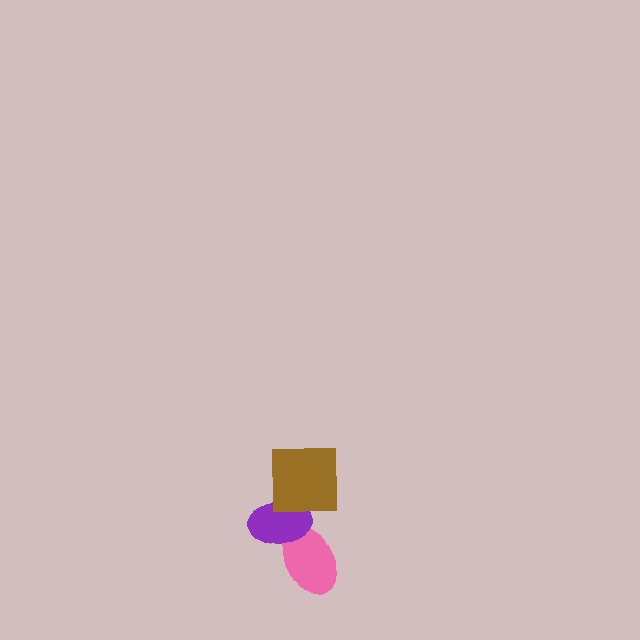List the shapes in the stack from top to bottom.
From top to bottom: the brown square, the purple ellipse, the pink ellipse.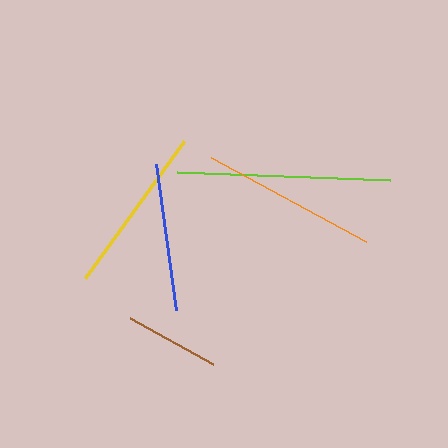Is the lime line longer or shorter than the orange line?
The lime line is longer than the orange line.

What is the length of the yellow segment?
The yellow segment is approximately 169 pixels long.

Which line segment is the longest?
The lime line is the longest at approximately 213 pixels.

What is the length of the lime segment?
The lime segment is approximately 213 pixels long.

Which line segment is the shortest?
The brown line is the shortest at approximately 95 pixels.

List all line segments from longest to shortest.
From longest to shortest: lime, orange, yellow, blue, brown.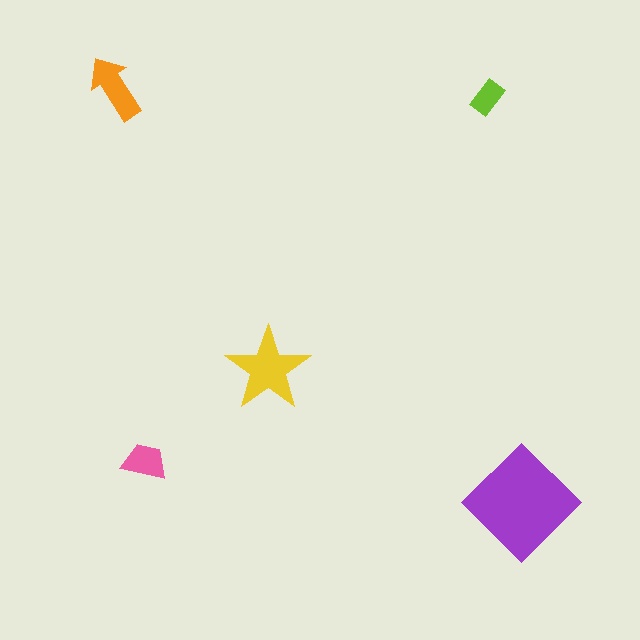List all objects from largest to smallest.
The purple diamond, the yellow star, the orange arrow, the pink trapezoid, the lime rectangle.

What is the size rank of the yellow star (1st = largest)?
2nd.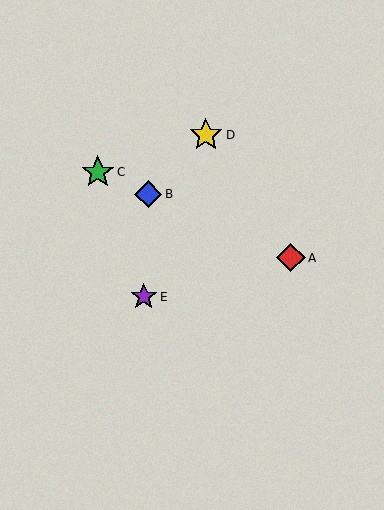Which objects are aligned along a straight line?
Objects A, B, C are aligned along a straight line.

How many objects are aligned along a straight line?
3 objects (A, B, C) are aligned along a straight line.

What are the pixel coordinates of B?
Object B is at (148, 194).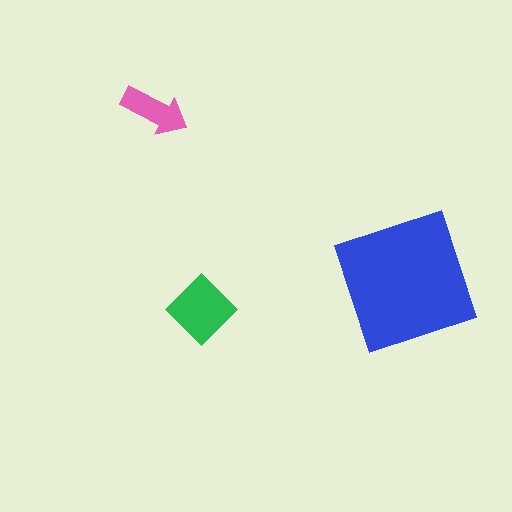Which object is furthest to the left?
The pink arrow is leftmost.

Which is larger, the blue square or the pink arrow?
The blue square.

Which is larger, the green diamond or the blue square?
The blue square.